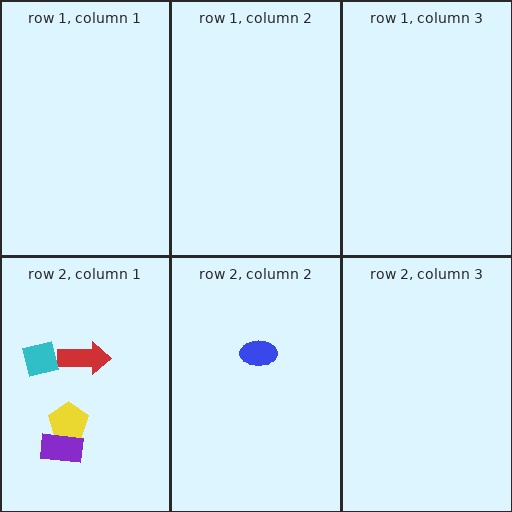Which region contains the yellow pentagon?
The row 2, column 1 region.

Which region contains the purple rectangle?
The row 2, column 1 region.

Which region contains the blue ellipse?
The row 2, column 2 region.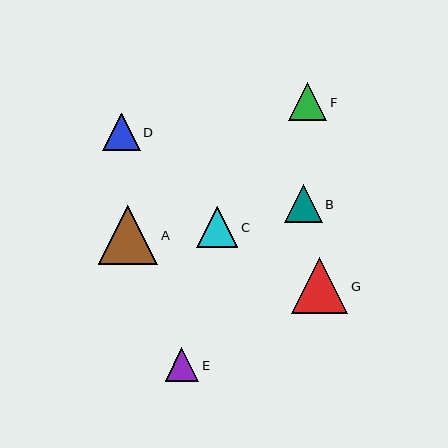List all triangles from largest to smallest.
From largest to smallest: A, G, C, F, B, D, E.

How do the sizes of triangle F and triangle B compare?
Triangle F and triangle B are approximately the same size.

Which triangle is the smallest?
Triangle E is the smallest with a size of approximately 33 pixels.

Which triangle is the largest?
Triangle A is the largest with a size of approximately 59 pixels.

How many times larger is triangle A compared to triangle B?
Triangle A is approximately 1.6 times the size of triangle B.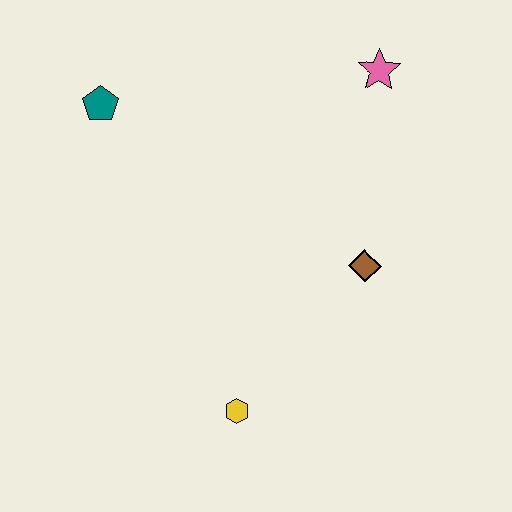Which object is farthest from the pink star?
The yellow hexagon is farthest from the pink star.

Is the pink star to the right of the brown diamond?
Yes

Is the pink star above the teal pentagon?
Yes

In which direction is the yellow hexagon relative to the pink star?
The yellow hexagon is below the pink star.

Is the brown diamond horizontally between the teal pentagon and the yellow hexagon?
No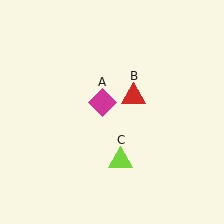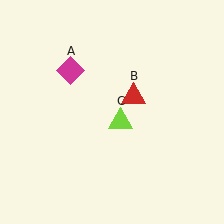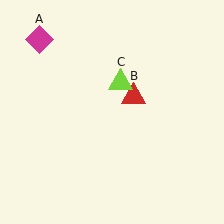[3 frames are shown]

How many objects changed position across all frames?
2 objects changed position: magenta diamond (object A), lime triangle (object C).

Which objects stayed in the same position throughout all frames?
Red triangle (object B) remained stationary.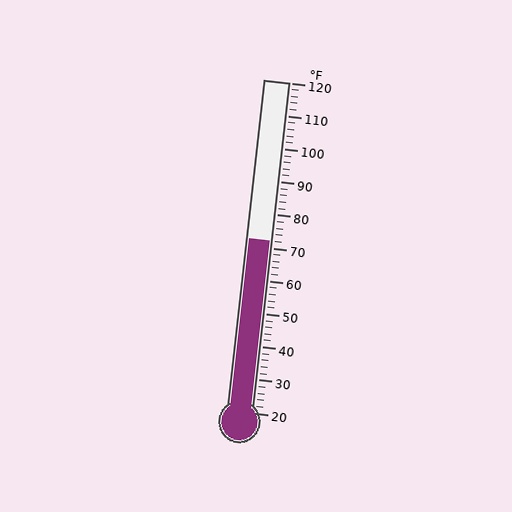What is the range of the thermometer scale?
The thermometer scale ranges from 20°F to 120°F.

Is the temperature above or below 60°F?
The temperature is above 60°F.